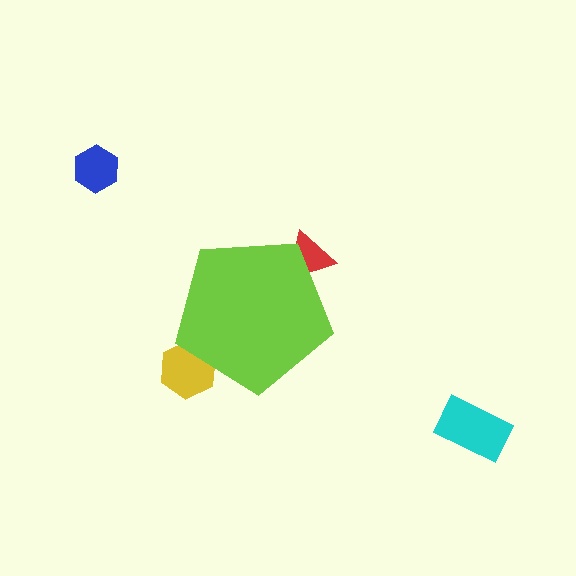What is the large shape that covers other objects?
A lime pentagon.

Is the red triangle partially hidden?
Yes, the red triangle is partially hidden behind the lime pentagon.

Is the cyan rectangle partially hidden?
No, the cyan rectangle is fully visible.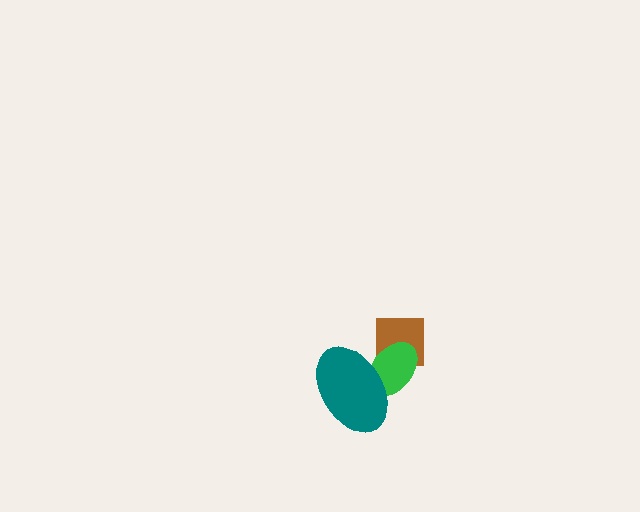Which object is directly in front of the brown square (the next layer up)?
The green ellipse is directly in front of the brown square.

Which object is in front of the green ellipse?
The teal ellipse is in front of the green ellipse.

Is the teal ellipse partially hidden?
No, no other shape covers it.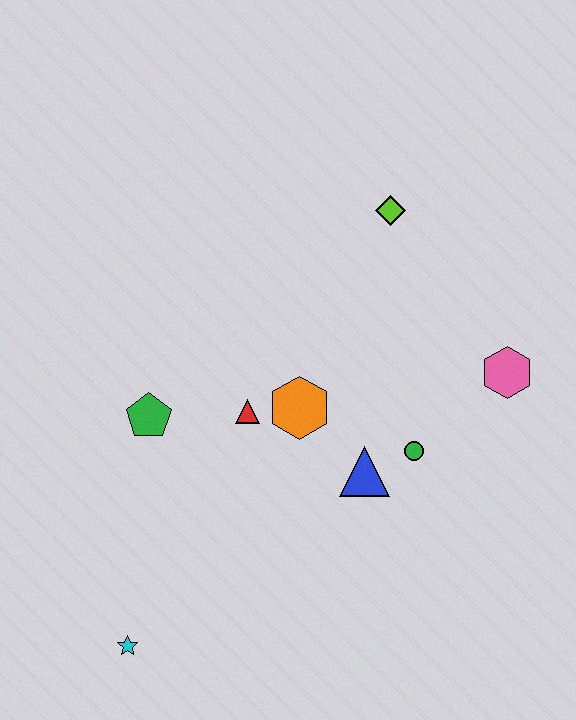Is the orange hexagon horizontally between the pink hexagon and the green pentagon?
Yes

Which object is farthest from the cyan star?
The lime diamond is farthest from the cyan star.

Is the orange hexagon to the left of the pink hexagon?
Yes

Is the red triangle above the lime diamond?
No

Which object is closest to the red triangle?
The orange hexagon is closest to the red triangle.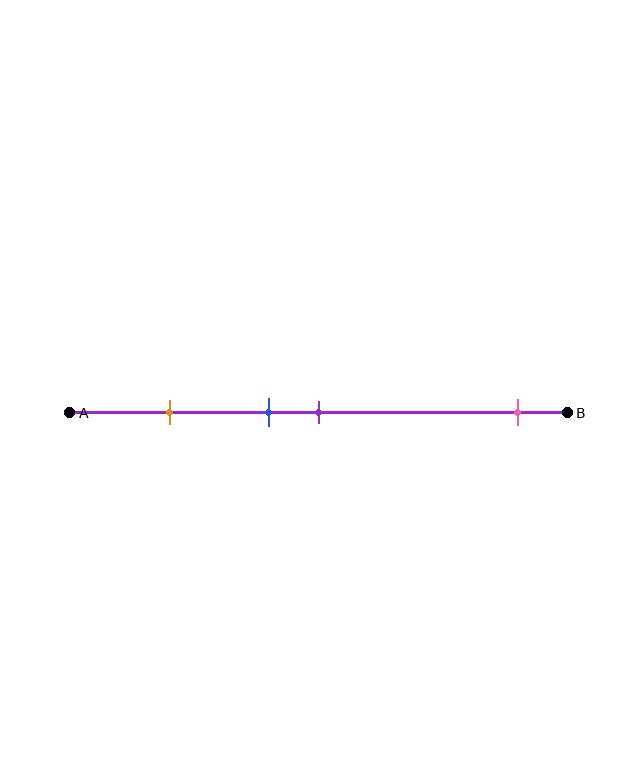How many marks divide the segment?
There are 4 marks dividing the segment.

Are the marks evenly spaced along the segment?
No, the marks are not evenly spaced.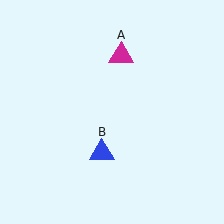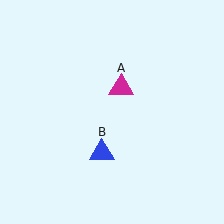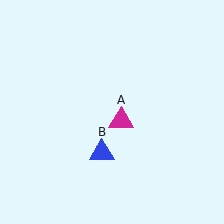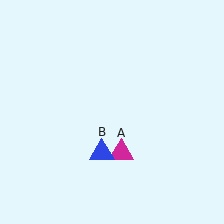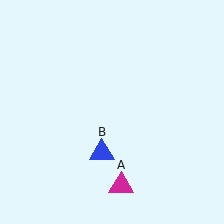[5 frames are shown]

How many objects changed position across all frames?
1 object changed position: magenta triangle (object A).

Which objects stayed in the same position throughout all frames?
Blue triangle (object B) remained stationary.